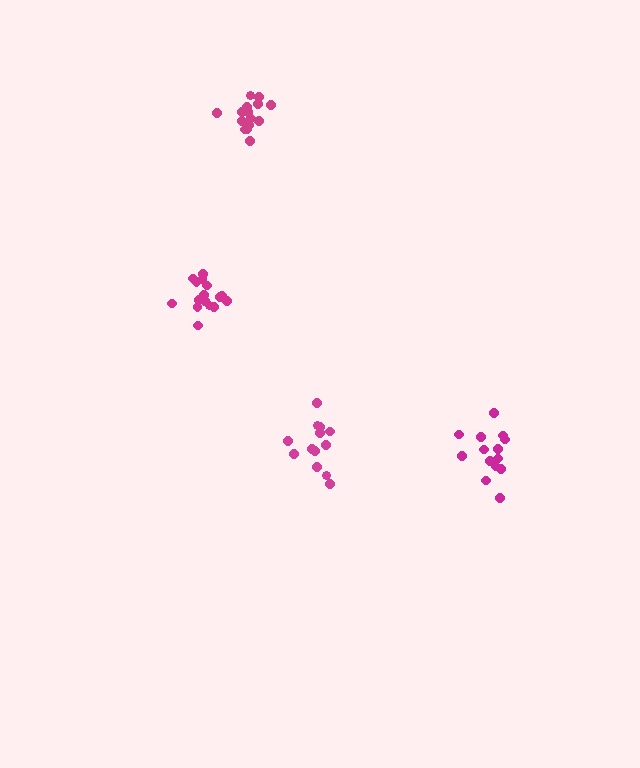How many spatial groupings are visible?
There are 4 spatial groupings.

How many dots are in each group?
Group 1: 16 dots, Group 2: 13 dots, Group 3: 15 dots, Group 4: 14 dots (58 total).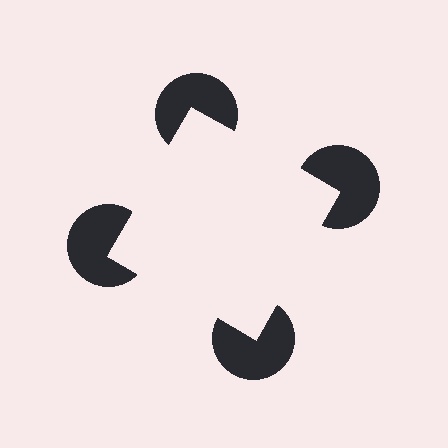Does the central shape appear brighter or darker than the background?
It typically appears slightly brighter than the background, even though no actual brightness change is drawn.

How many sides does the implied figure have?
4 sides.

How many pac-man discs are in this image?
There are 4 — one at each vertex of the illusory square.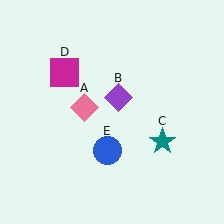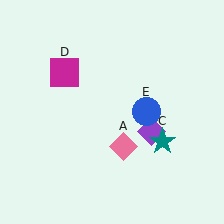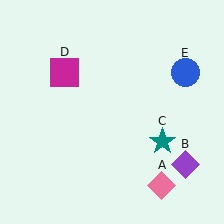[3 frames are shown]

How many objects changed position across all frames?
3 objects changed position: pink diamond (object A), purple diamond (object B), blue circle (object E).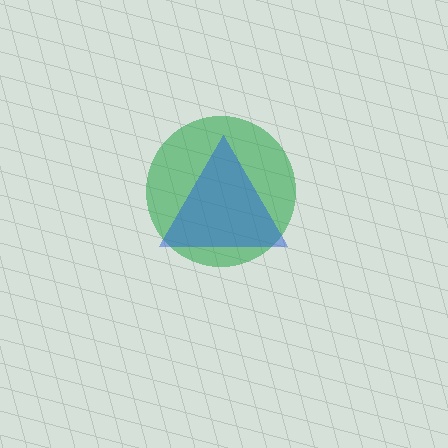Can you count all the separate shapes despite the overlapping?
Yes, there are 2 separate shapes.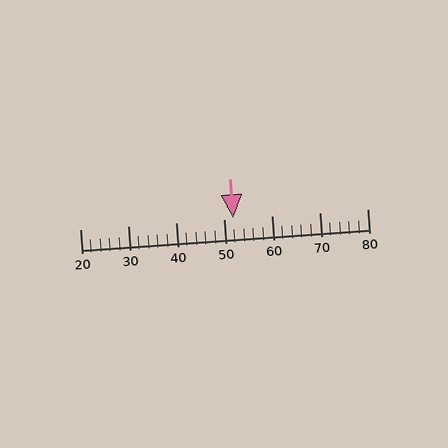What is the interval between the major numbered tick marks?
The major tick marks are spaced 10 units apart.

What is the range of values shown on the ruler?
The ruler shows values from 20 to 80.